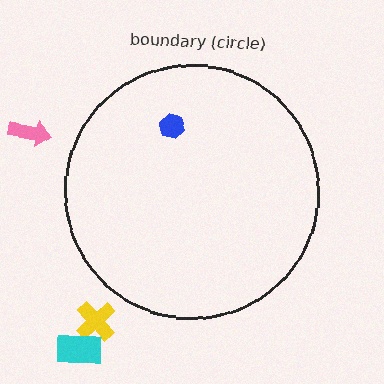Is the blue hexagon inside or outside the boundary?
Inside.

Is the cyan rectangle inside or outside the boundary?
Outside.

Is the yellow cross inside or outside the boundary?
Outside.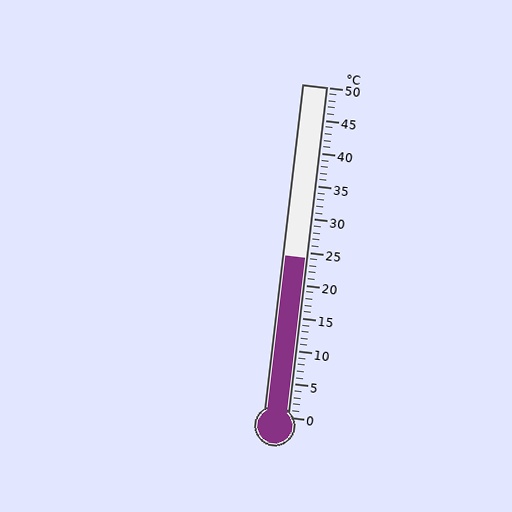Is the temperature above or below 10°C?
The temperature is above 10°C.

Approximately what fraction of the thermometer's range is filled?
The thermometer is filled to approximately 50% of its range.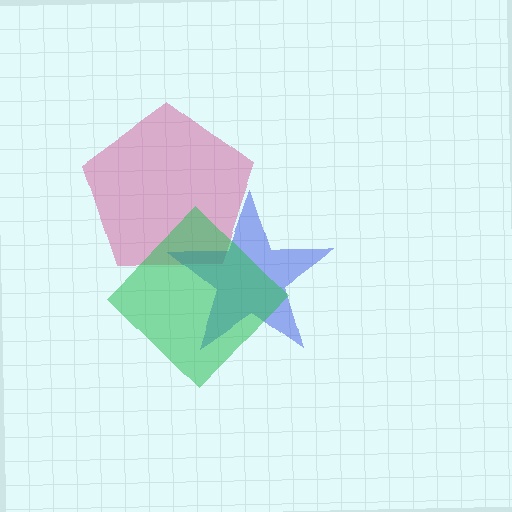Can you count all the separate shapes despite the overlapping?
Yes, there are 3 separate shapes.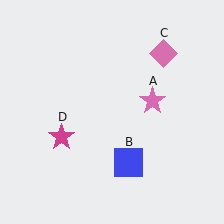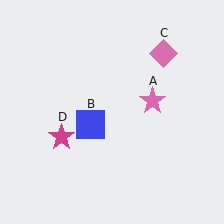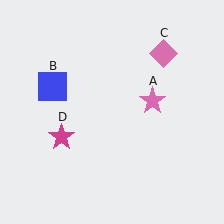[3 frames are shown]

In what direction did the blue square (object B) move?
The blue square (object B) moved up and to the left.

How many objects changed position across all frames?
1 object changed position: blue square (object B).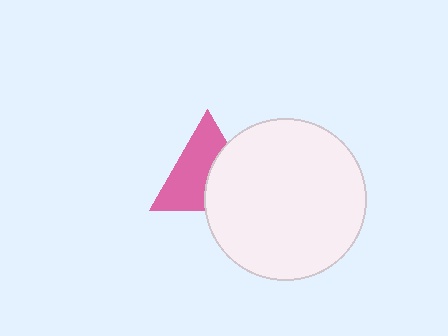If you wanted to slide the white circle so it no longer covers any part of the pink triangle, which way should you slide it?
Slide it right — that is the most direct way to separate the two shapes.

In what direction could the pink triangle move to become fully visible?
The pink triangle could move left. That would shift it out from behind the white circle entirely.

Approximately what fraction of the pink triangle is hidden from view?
Roughly 42% of the pink triangle is hidden behind the white circle.